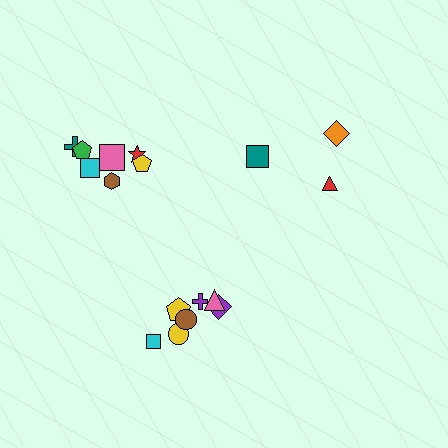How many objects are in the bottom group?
There are 7 objects.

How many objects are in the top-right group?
There are 3 objects.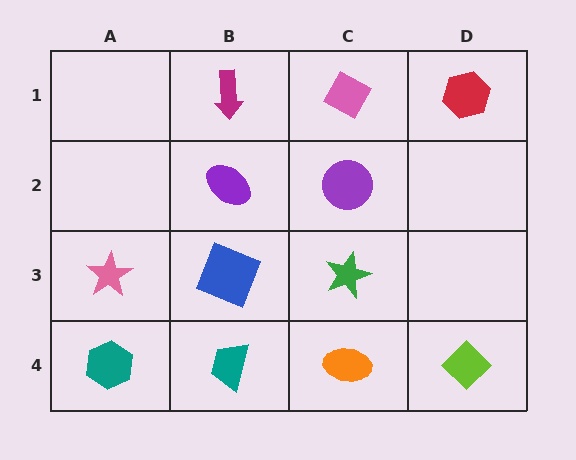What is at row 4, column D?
A lime diamond.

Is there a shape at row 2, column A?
No, that cell is empty.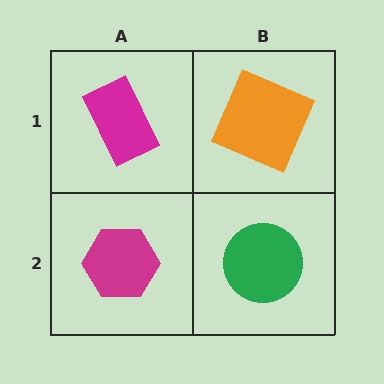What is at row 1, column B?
An orange square.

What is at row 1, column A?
A magenta rectangle.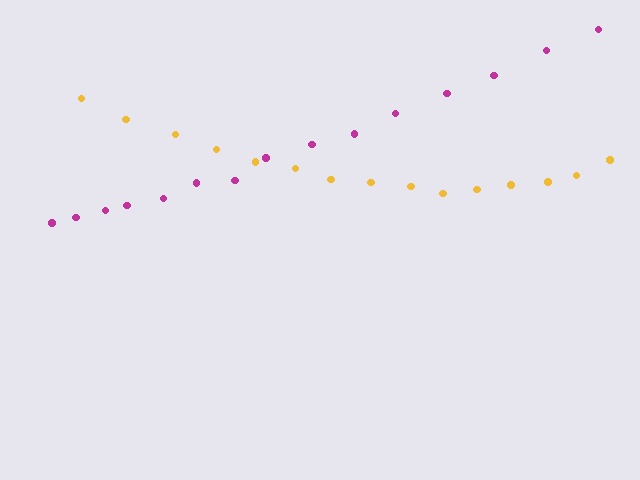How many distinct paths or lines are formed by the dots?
There are 2 distinct paths.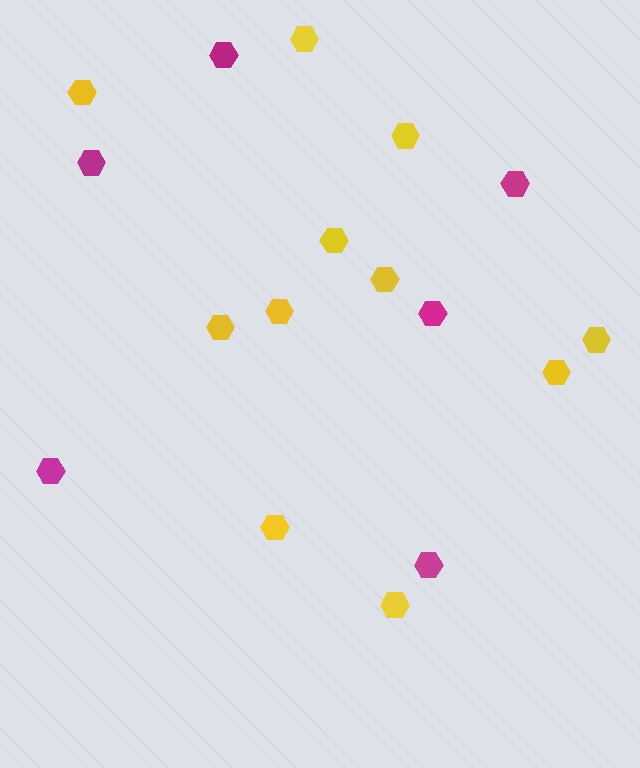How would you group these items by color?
There are 2 groups: one group of yellow hexagons (11) and one group of magenta hexagons (6).